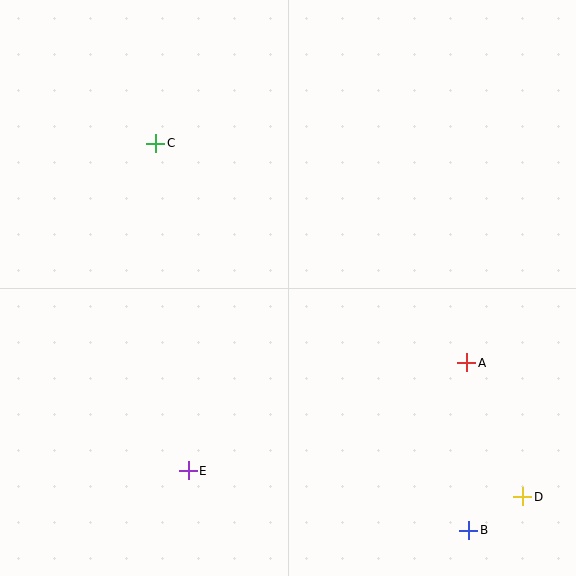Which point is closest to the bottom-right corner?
Point D is closest to the bottom-right corner.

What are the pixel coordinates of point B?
Point B is at (469, 530).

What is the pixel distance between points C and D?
The distance between C and D is 509 pixels.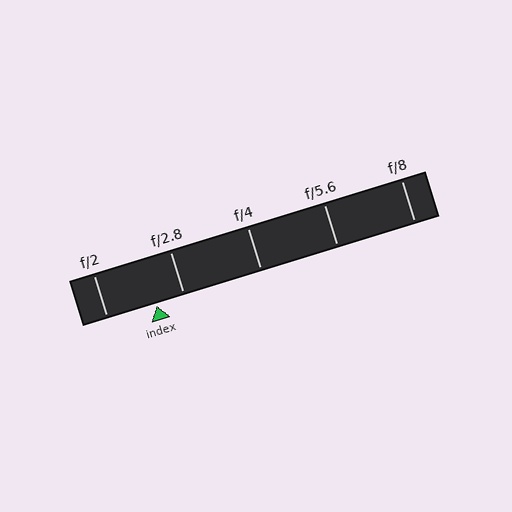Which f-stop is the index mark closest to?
The index mark is closest to f/2.8.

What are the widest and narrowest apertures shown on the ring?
The widest aperture shown is f/2 and the narrowest is f/8.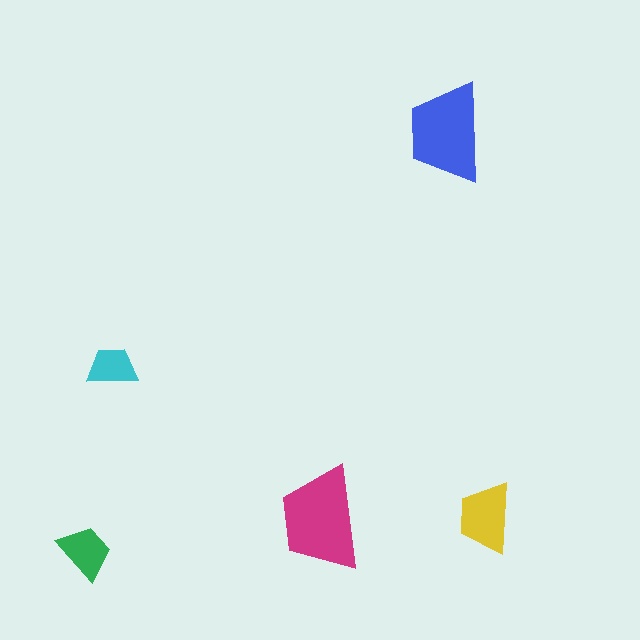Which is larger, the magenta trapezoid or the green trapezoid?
The magenta one.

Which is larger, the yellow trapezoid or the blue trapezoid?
The blue one.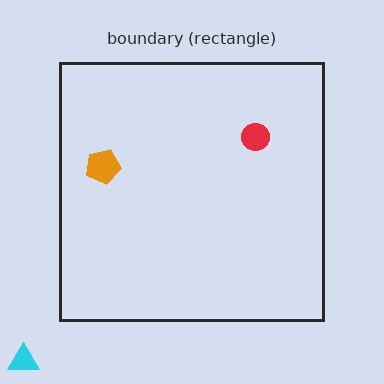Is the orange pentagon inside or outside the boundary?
Inside.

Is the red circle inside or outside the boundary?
Inside.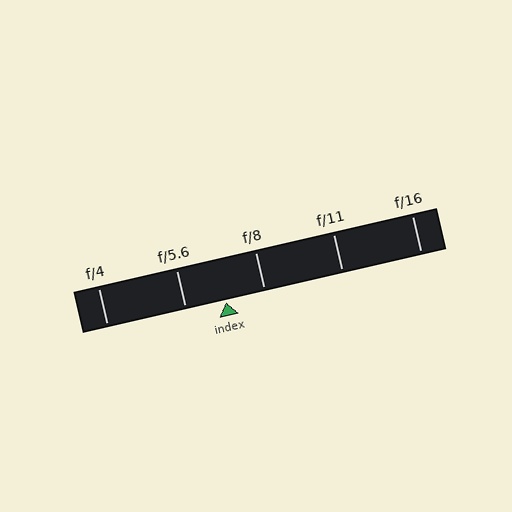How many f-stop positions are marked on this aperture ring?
There are 5 f-stop positions marked.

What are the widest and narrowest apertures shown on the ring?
The widest aperture shown is f/4 and the narrowest is f/16.